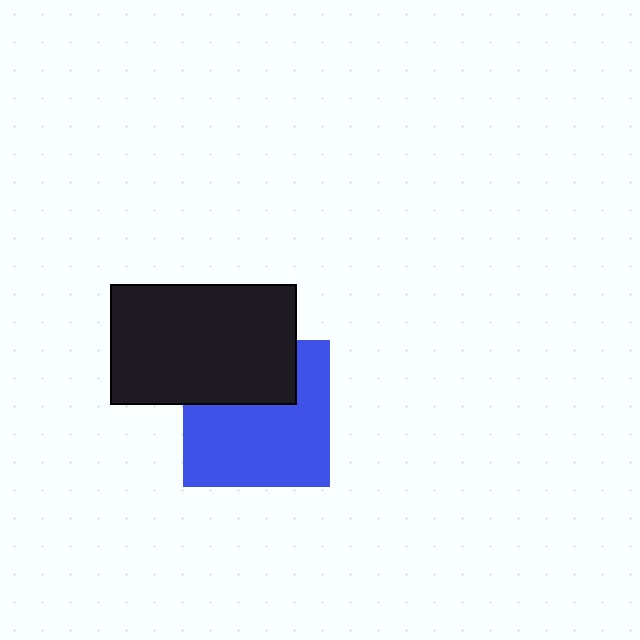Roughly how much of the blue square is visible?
Most of it is visible (roughly 65%).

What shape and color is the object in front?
The object in front is a black rectangle.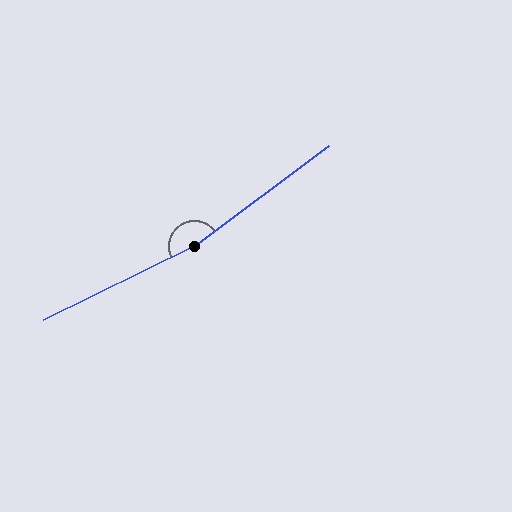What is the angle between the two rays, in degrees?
Approximately 169 degrees.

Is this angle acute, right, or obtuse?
It is obtuse.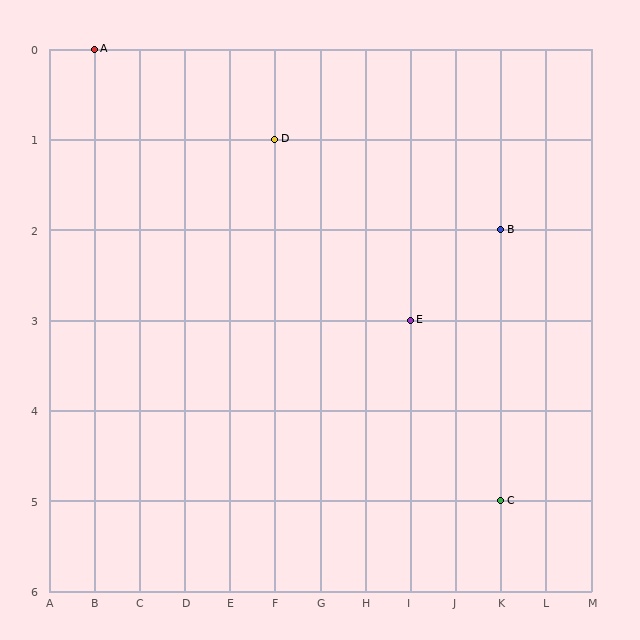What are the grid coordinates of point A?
Point A is at grid coordinates (B, 0).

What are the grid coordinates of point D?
Point D is at grid coordinates (F, 1).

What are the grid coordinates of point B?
Point B is at grid coordinates (K, 2).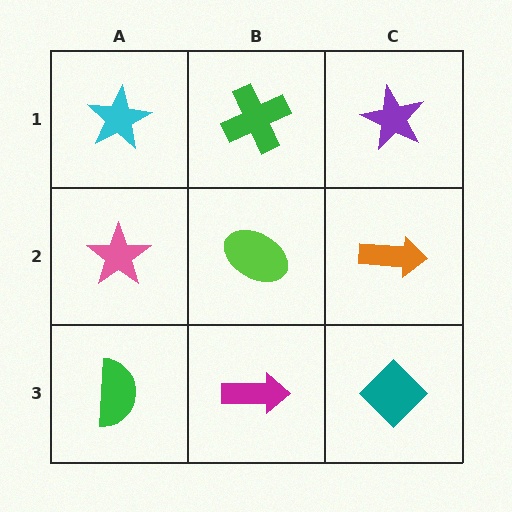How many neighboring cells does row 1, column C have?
2.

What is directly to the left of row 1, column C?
A green cross.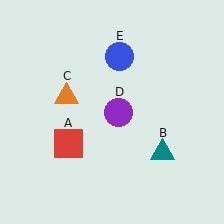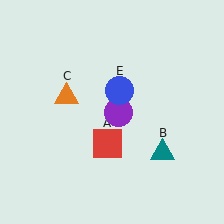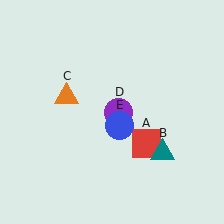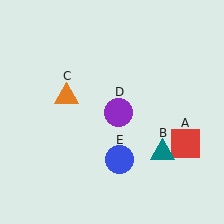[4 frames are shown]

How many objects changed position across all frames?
2 objects changed position: red square (object A), blue circle (object E).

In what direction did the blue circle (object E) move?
The blue circle (object E) moved down.